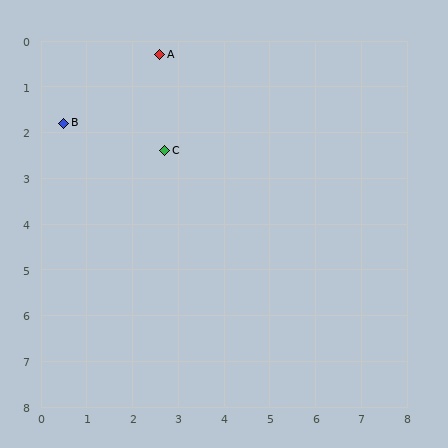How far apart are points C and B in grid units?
Points C and B are about 2.3 grid units apart.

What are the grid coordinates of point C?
Point C is at approximately (2.7, 2.4).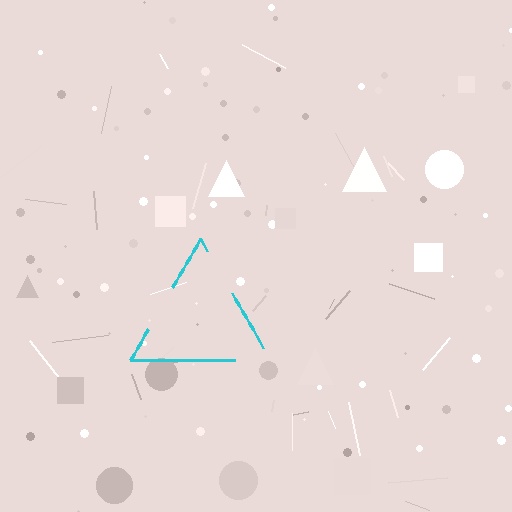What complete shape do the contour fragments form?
The contour fragments form a triangle.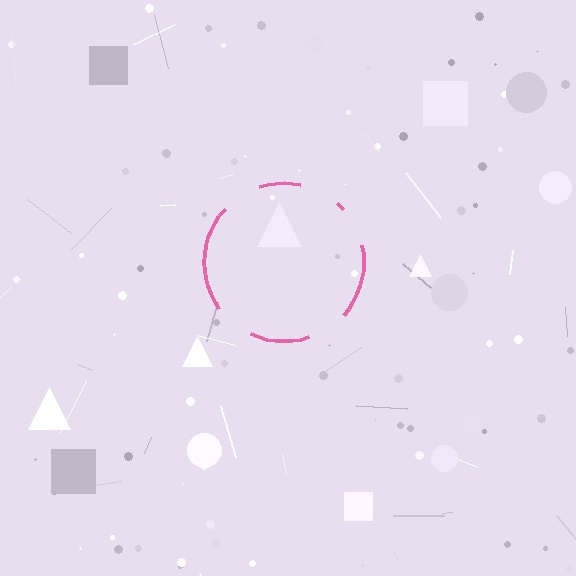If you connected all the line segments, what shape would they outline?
They would outline a circle.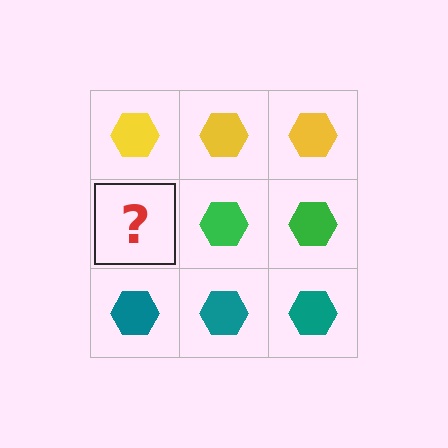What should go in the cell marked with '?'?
The missing cell should contain a green hexagon.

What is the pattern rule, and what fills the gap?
The rule is that each row has a consistent color. The gap should be filled with a green hexagon.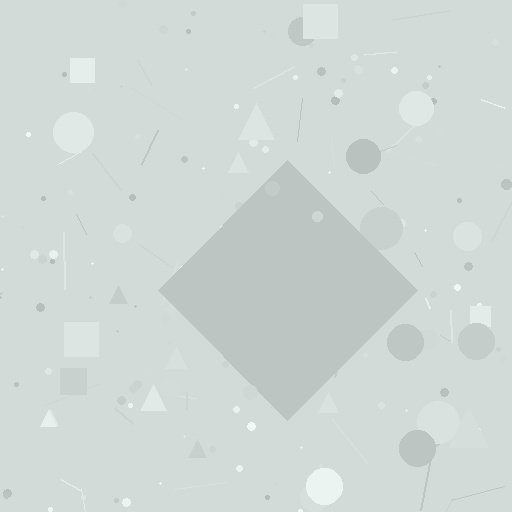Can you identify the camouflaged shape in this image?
The camouflaged shape is a diamond.